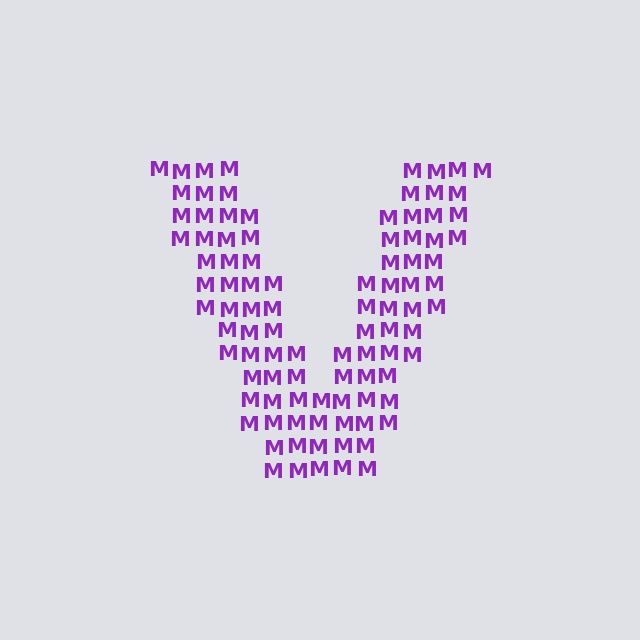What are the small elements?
The small elements are letter M's.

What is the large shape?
The large shape is the letter V.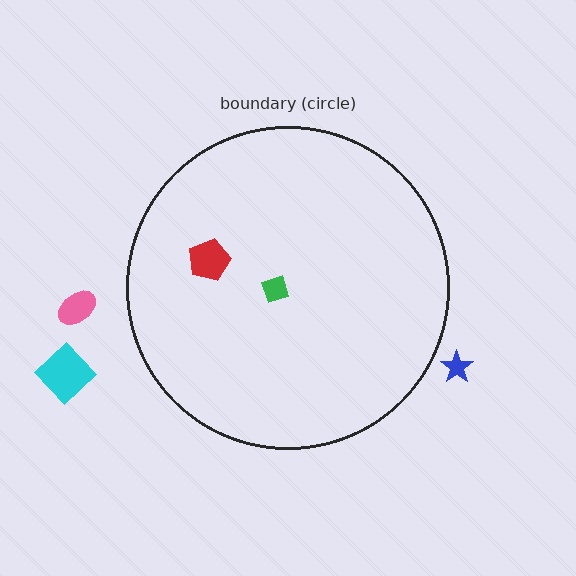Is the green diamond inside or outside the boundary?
Inside.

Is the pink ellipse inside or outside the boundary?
Outside.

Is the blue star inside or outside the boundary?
Outside.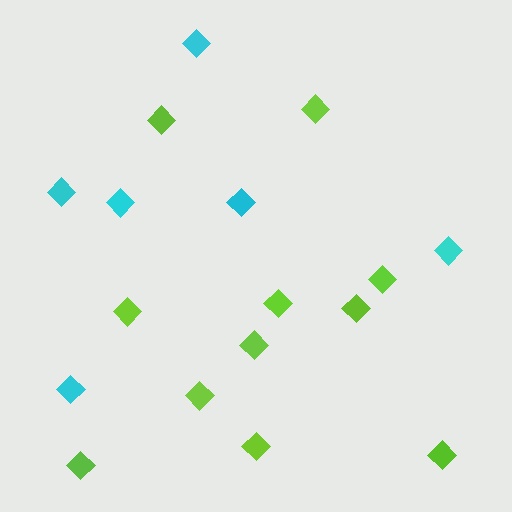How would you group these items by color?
There are 2 groups: one group of cyan diamonds (6) and one group of lime diamonds (11).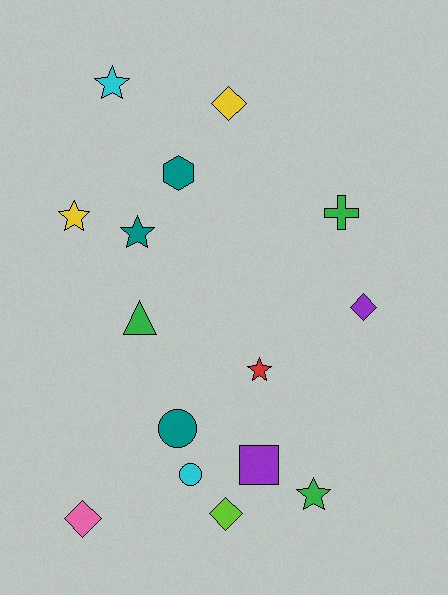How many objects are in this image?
There are 15 objects.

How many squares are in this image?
There is 1 square.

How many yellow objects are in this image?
There are 2 yellow objects.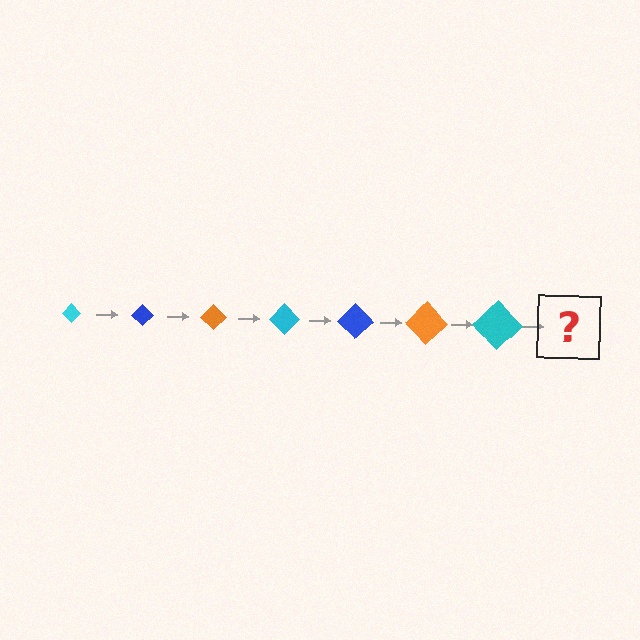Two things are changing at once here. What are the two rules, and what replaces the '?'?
The two rules are that the diamond grows larger each step and the color cycles through cyan, blue, and orange. The '?' should be a blue diamond, larger than the previous one.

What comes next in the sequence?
The next element should be a blue diamond, larger than the previous one.